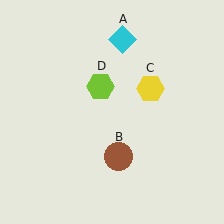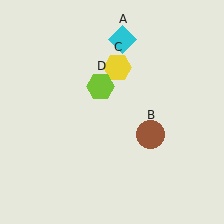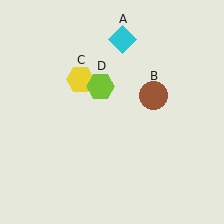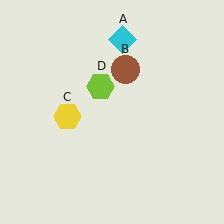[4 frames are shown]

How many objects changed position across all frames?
2 objects changed position: brown circle (object B), yellow hexagon (object C).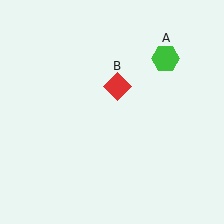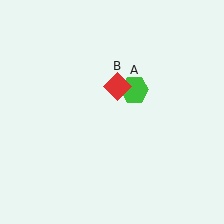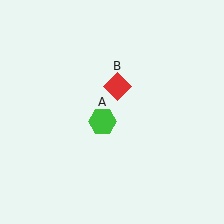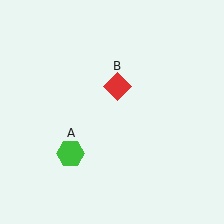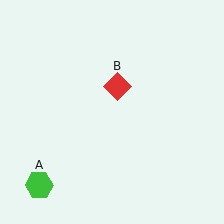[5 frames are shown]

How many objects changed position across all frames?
1 object changed position: green hexagon (object A).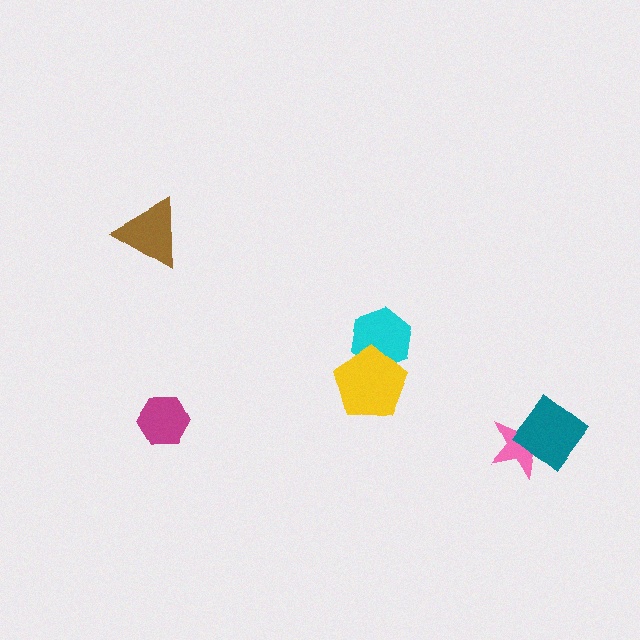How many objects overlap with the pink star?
1 object overlaps with the pink star.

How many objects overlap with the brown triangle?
0 objects overlap with the brown triangle.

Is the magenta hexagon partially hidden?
No, no other shape covers it.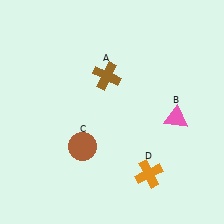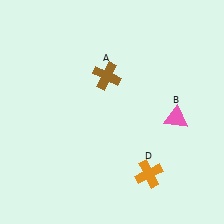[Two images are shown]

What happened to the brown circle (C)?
The brown circle (C) was removed in Image 2. It was in the bottom-left area of Image 1.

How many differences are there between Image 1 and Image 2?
There is 1 difference between the two images.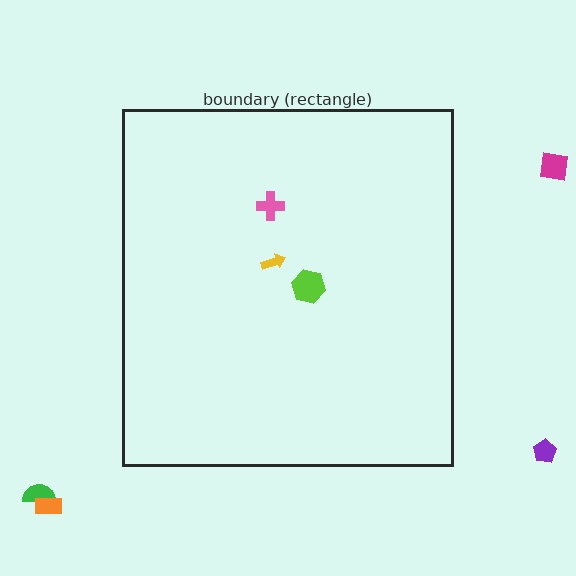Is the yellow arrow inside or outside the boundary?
Inside.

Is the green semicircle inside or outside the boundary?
Outside.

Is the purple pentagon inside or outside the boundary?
Outside.